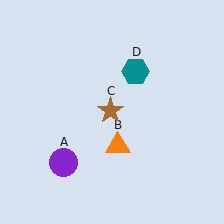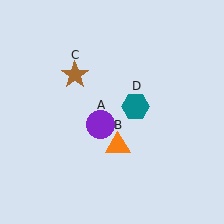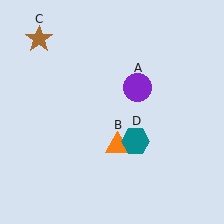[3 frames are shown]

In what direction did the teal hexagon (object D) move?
The teal hexagon (object D) moved down.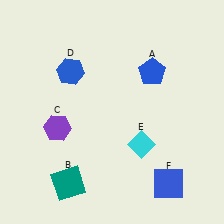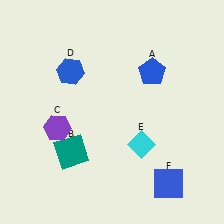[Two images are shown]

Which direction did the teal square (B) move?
The teal square (B) moved up.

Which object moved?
The teal square (B) moved up.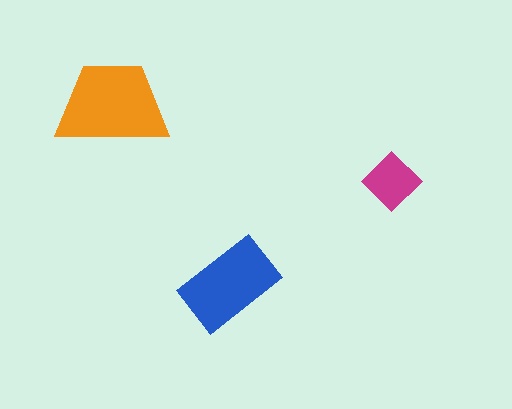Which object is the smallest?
The magenta diamond.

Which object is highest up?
The orange trapezoid is topmost.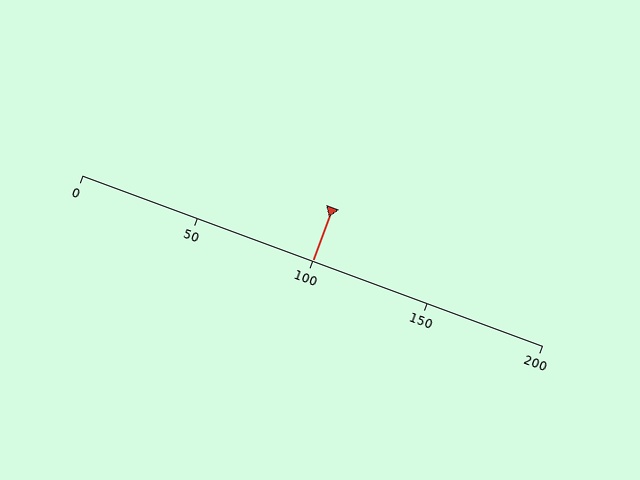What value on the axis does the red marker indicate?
The marker indicates approximately 100.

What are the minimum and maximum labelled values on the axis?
The axis runs from 0 to 200.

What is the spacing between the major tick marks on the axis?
The major ticks are spaced 50 apart.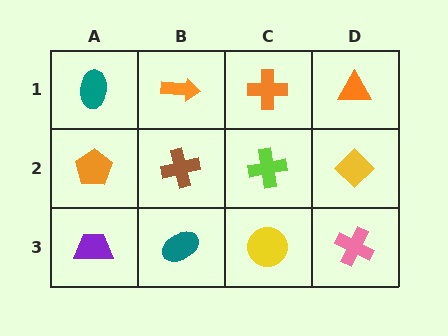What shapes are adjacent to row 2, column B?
An orange arrow (row 1, column B), a teal ellipse (row 3, column B), an orange pentagon (row 2, column A), a lime cross (row 2, column C).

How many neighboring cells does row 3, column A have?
2.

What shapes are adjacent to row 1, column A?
An orange pentagon (row 2, column A), an orange arrow (row 1, column B).